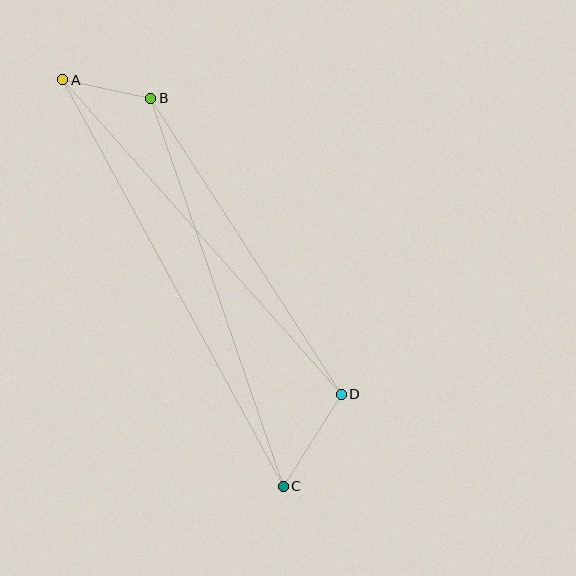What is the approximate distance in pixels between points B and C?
The distance between B and C is approximately 410 pixels.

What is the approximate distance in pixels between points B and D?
The distance between B and D is approximately 352 pixels.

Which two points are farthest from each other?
Points A and C are farthest from each other.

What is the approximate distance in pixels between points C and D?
The distance between C and D is approximately 109 pixels.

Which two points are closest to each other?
Points A and B are closest to each other.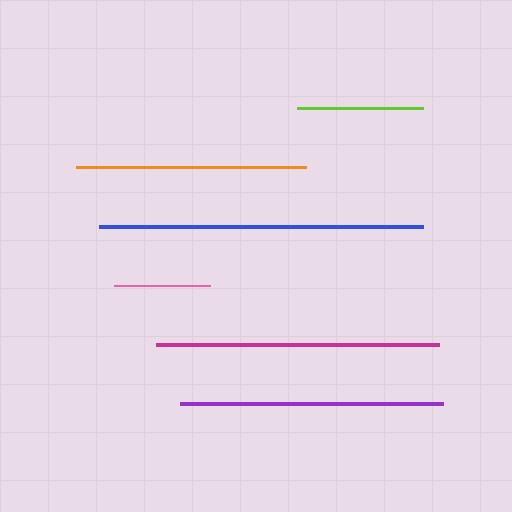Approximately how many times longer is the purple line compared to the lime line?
The purple line is approximately 2.1 times the length of the lime line.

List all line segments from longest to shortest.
From longest to shortest: blue, magenta, purple, orange, lime, pink.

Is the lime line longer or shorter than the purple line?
The purple line is longer than the lime line.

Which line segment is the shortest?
The pink line is the shortest at approximately 96 pixels.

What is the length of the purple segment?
The purple segment is approximately 263 pixels long.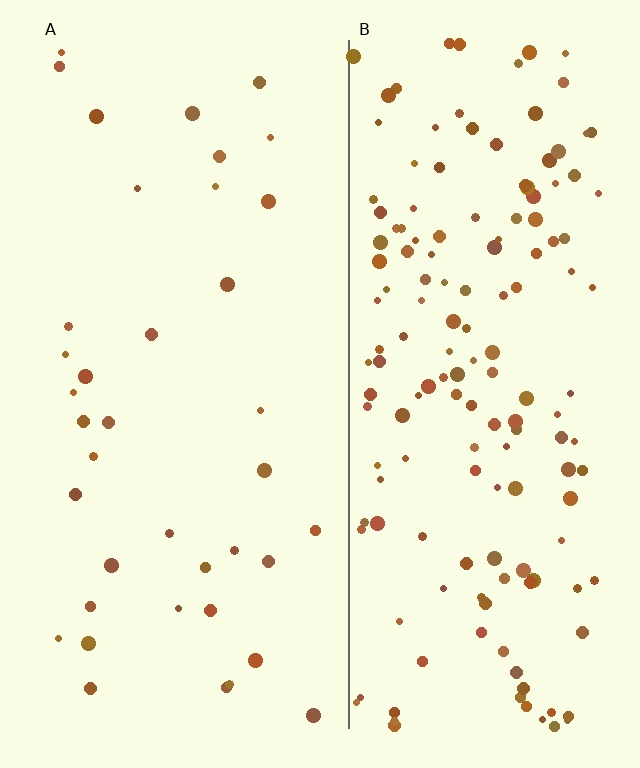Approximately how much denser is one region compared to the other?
Approximately 4.2× — region B over region A.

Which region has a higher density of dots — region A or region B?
B (the right).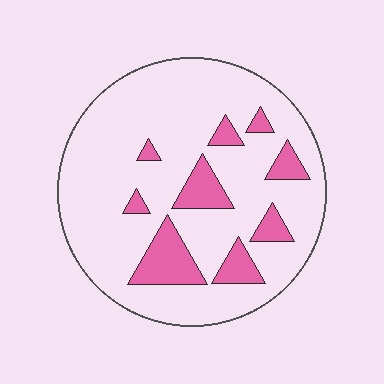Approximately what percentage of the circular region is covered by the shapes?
Approximately 15%.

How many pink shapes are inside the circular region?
9.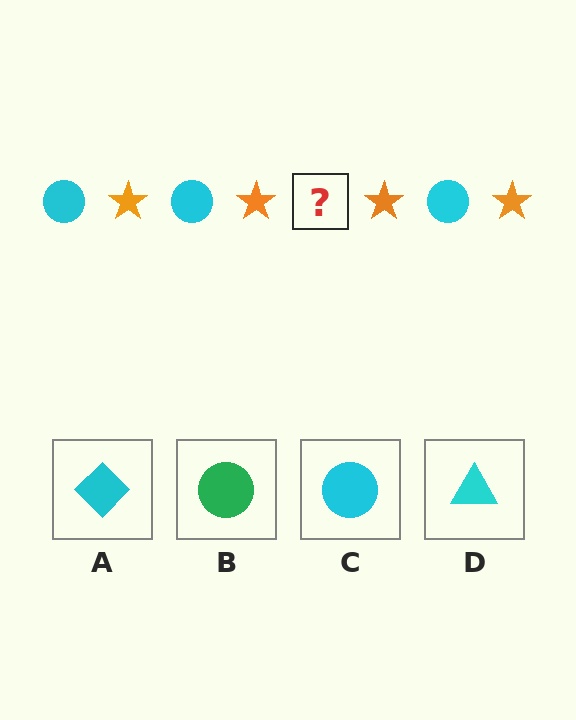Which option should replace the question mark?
Option C.